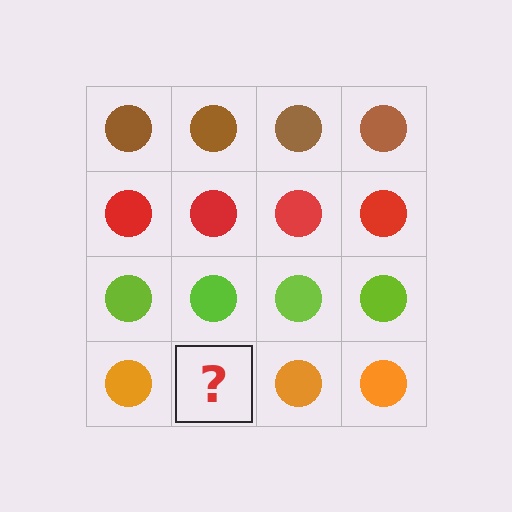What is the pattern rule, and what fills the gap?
The rule is that each row has a consistent color. The gap should be filled with an orange circle.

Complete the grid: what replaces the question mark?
The question mark should be replaced with an orange circle.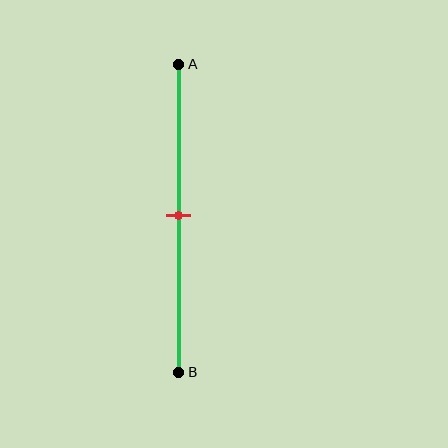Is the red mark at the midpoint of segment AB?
Yes, the mark is approximately at the midpoint.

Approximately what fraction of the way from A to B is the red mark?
The red mark is approximately 50% of the way from A to B.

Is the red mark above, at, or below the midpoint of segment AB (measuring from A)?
The red mark is approximately at the midpoint of segment AB.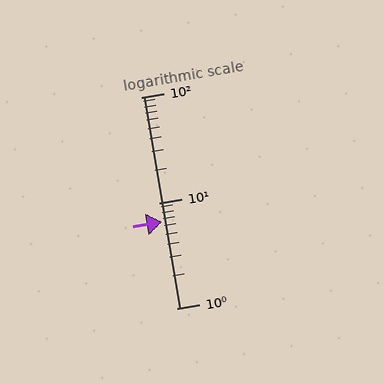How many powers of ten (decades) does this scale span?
The scale spans 2 decades, from 1 to 100.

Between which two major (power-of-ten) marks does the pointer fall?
The pointer is between 1 and 10.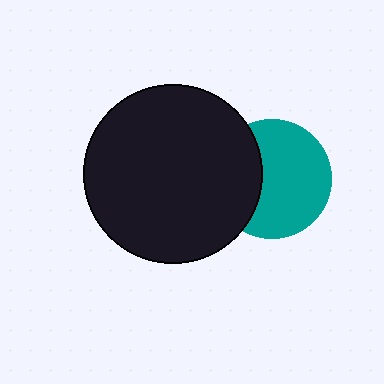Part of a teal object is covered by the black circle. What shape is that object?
It is a circle.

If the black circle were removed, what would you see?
You would see the complete teal circle.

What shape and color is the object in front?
The object in front is a black circle.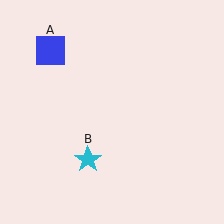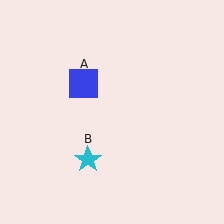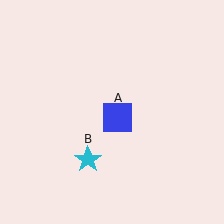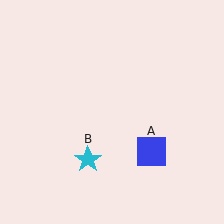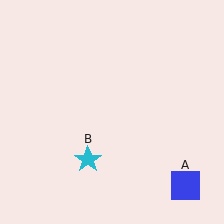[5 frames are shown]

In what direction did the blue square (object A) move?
The blue square (object A) moved down and to the right.